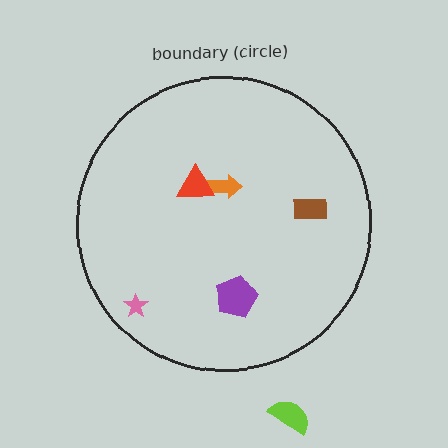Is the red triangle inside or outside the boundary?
Inside.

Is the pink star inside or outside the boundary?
Inside.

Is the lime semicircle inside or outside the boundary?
Outside.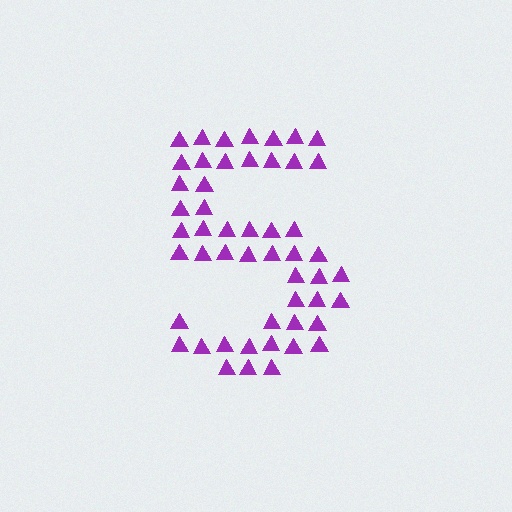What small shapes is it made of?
It is made of small triangles.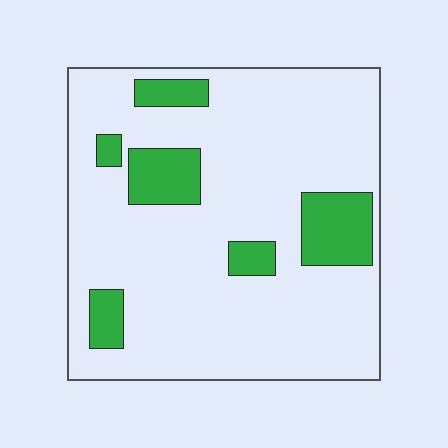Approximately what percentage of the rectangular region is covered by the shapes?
Approximately 15%.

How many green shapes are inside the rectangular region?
6.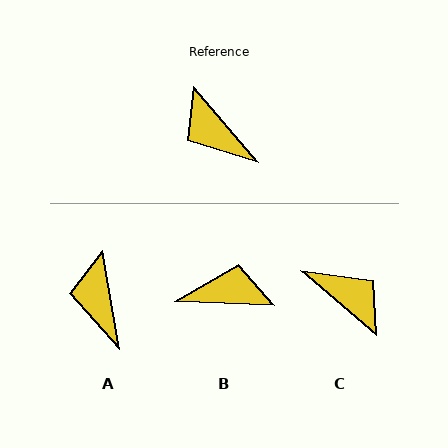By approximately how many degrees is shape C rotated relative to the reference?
Approximately 171 degrees clockwise.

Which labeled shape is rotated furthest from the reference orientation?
C, about 171 degrees away.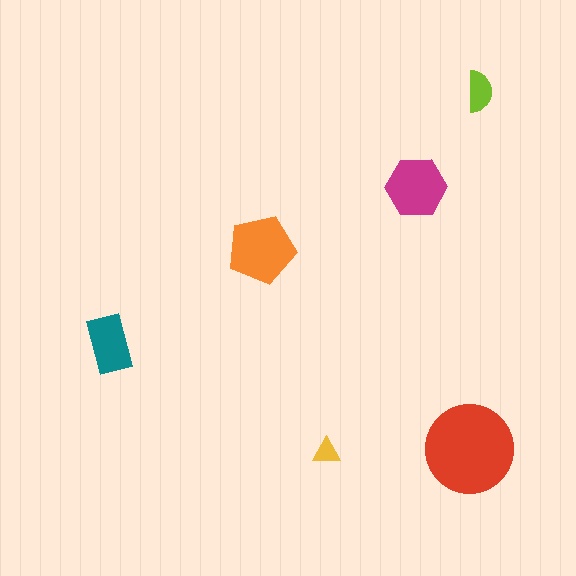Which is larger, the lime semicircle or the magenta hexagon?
The magenta hexagon.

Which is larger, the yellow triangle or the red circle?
The red circle.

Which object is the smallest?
The yellow triangle.